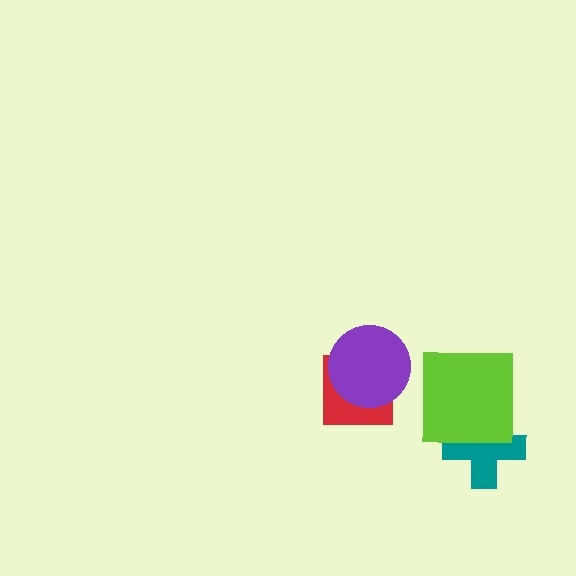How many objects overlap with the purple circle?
1 object overlaps with the purple circle.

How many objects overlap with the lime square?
1 object overlaps with the lime square.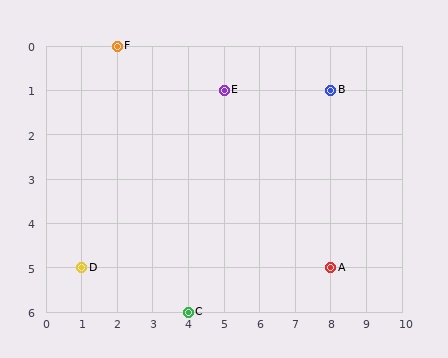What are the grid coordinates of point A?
Point A is at grid coordinates (8, 5).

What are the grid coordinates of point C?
Point C is at grid coordinates (4, 6).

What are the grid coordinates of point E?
Point E is at grid coordinates (5, 1).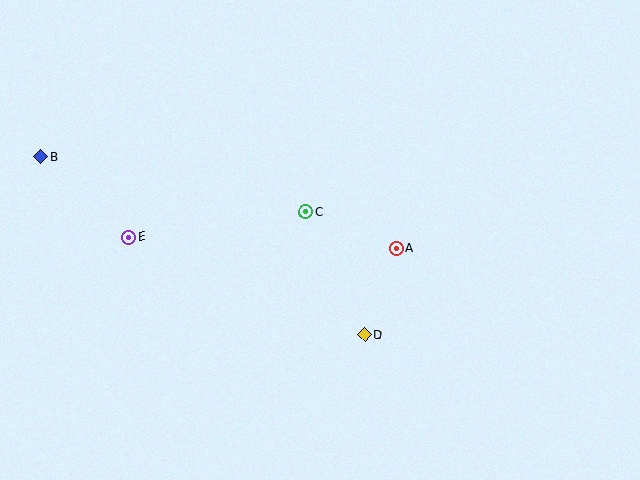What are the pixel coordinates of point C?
Point C is at (306, 212).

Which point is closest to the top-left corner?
Point B is closest to the top-left corner.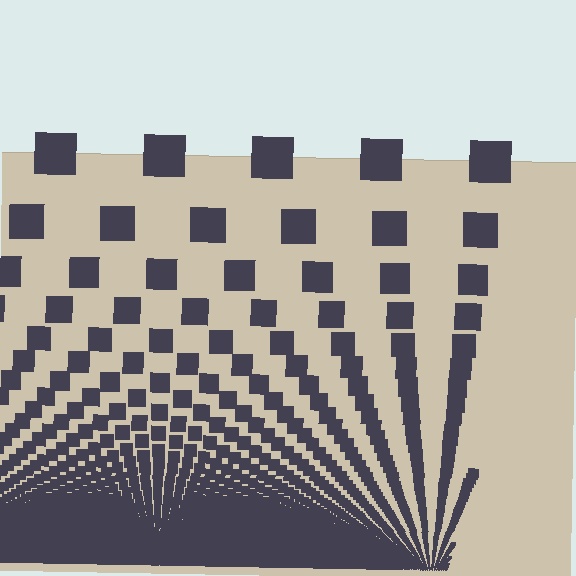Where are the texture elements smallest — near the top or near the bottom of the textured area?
Near the bottom.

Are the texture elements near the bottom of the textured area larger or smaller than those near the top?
Smaller. The gradient is inverted — elements near the bottom are smaller and denser.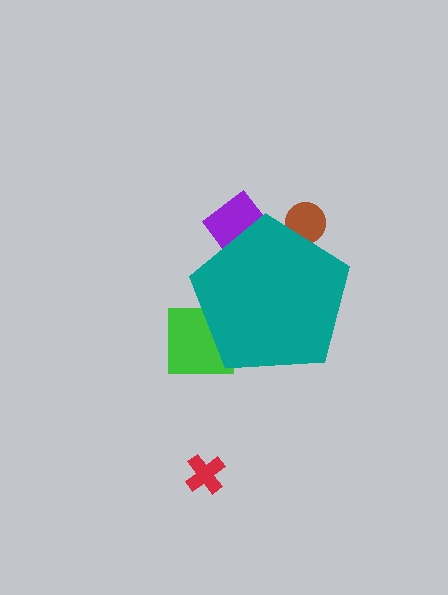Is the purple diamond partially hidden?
Yes, the purple diamond is partially hidden behind the teal pentagon.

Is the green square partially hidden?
Yes, the green square is partially hidden behind the teal pentagon.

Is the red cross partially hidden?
No, the red cross is fully visible.